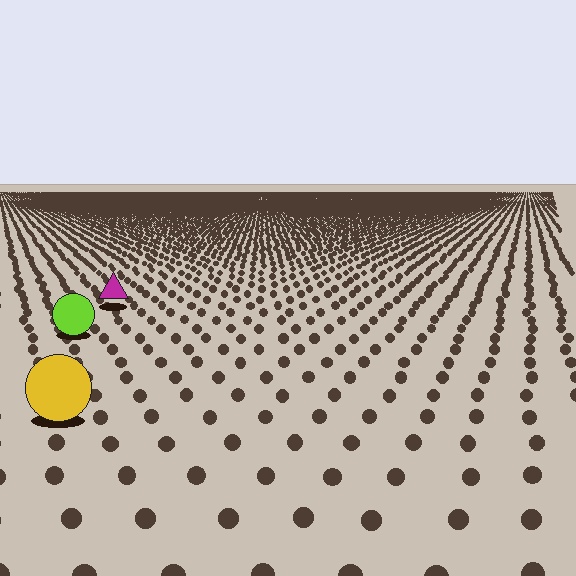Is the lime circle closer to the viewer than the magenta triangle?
Yes. The lime circle is closer — you can tell from the texture gradient: the ground texture is coarser near it.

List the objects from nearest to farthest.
From nearest to farthest: the yellow circle, the lime circle, the magenta triangle.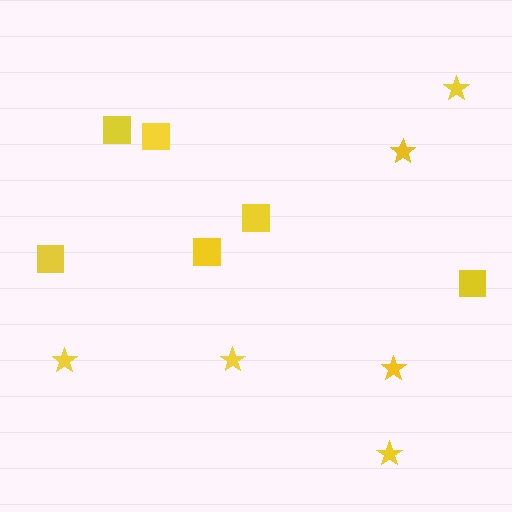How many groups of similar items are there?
There are 2 groups: one group of squares (6) and one group of stars (6).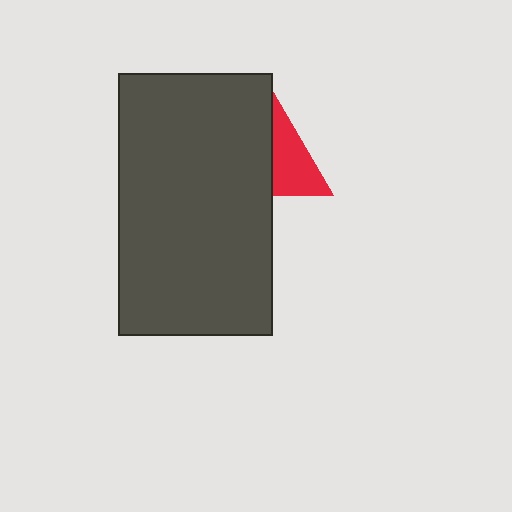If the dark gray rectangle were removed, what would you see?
You would see the complete red triangle.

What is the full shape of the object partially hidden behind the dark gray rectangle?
The partially hidden object is a red triangle.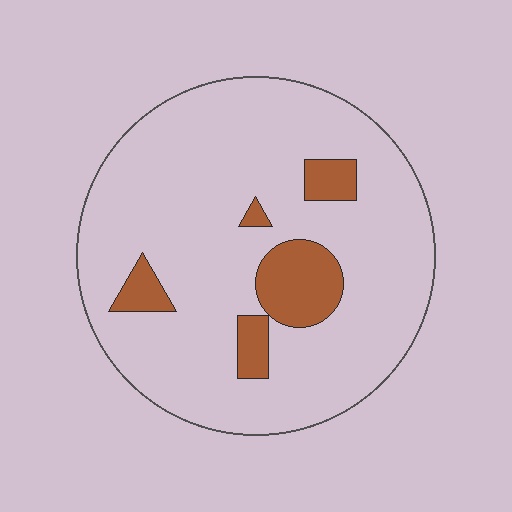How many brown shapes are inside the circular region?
5.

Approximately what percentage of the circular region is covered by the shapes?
Approximately 15%.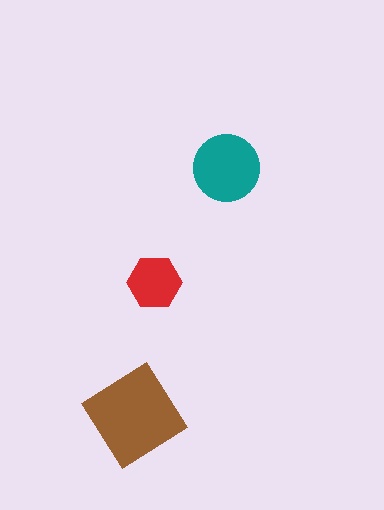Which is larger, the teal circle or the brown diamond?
The brown diamond.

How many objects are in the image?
There are 3 objects in the image.